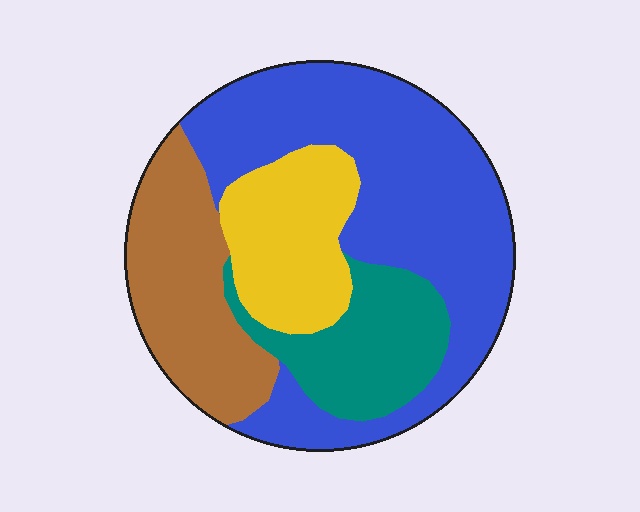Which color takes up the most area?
Blue, at roughly 45%.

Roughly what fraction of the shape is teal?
Teal covers around 15% of the shape.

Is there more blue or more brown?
Blue.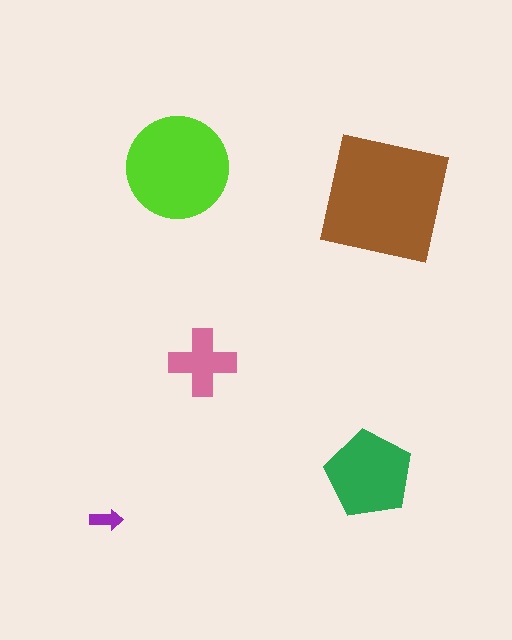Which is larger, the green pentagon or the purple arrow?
The green pentagon.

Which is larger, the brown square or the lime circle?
The brown square.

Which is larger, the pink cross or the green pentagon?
The green pentagon.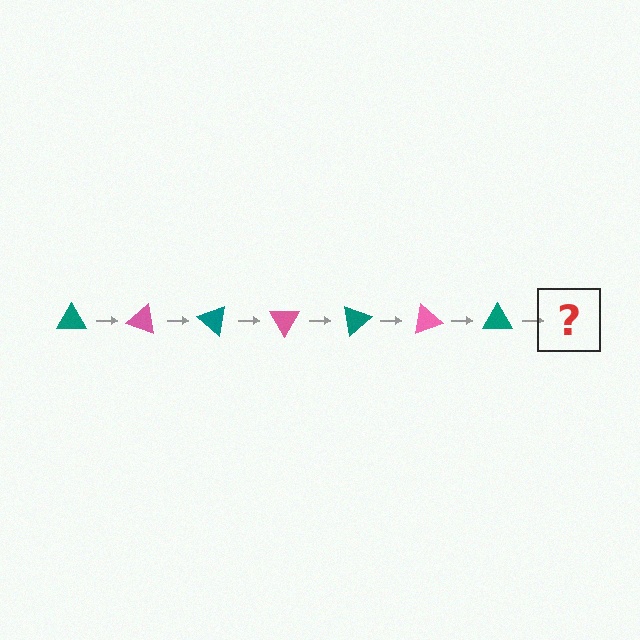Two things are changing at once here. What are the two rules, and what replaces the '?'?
The two rules are that it rotates 20 degrees each step and the color cycles through teal and pink. The '?' should be a pink triangle, rotated 140 degrees from the start.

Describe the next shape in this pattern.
It should be a pink triangle, rotated 140 degrees from the start.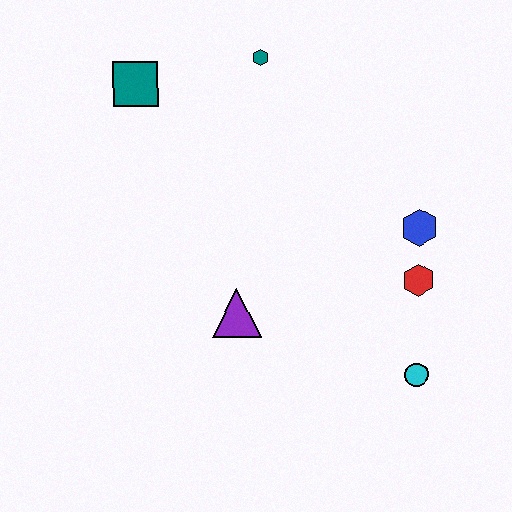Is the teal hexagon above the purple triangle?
Yes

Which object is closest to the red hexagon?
The blue hexagon is closest to the red hexagon.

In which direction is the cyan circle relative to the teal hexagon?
The cyan circle is below the teal hexagon.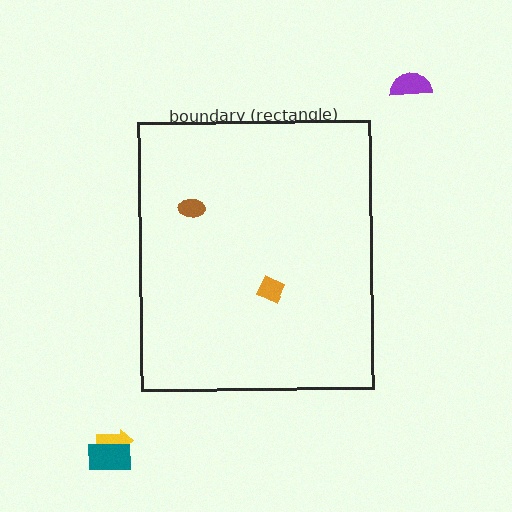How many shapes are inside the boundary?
2 inside, 3 outside.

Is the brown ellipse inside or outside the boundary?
Inside.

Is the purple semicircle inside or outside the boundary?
Outside.